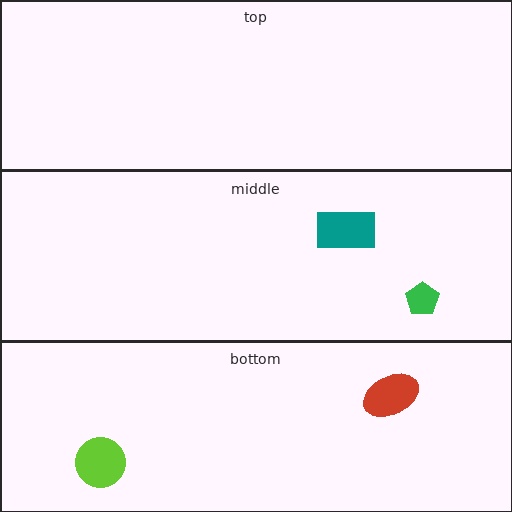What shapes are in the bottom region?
The red ellipse, the lime circle.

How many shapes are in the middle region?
2.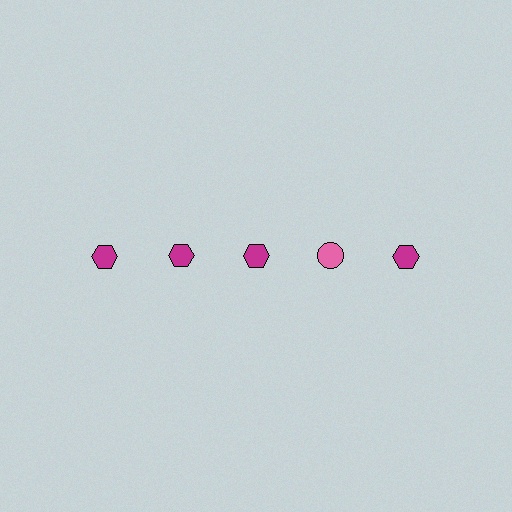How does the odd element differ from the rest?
It differs in both color (pink instead of magenta) and shape (circle instead of hexagon).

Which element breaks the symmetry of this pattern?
The pink circle in the top row, second from right column breaks the symmetry. All other shapes are magenta hexagons.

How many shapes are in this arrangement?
There are 5 shapes arranged in a grid pattern.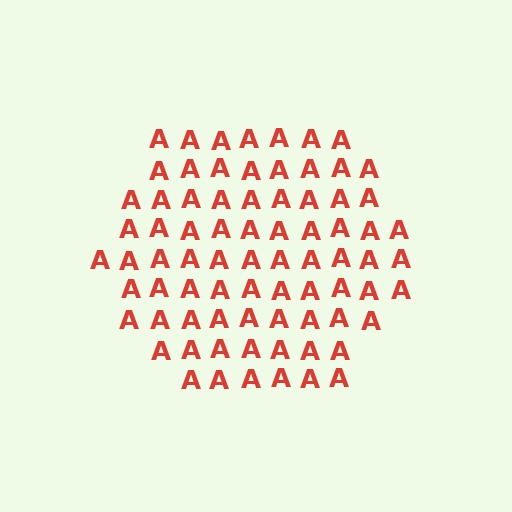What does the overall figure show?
The overall figure shows a hexagon.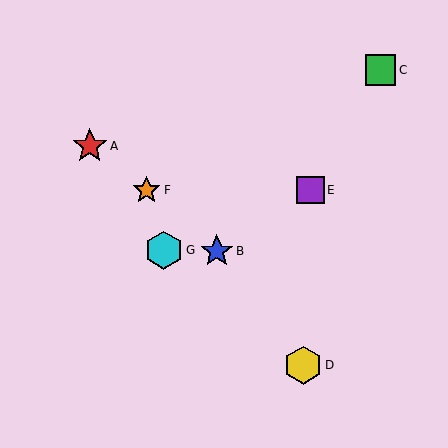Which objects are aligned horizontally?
Objects E, F are aligned horizontally.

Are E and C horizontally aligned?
No, E is at y≈190 and C is at y≈70.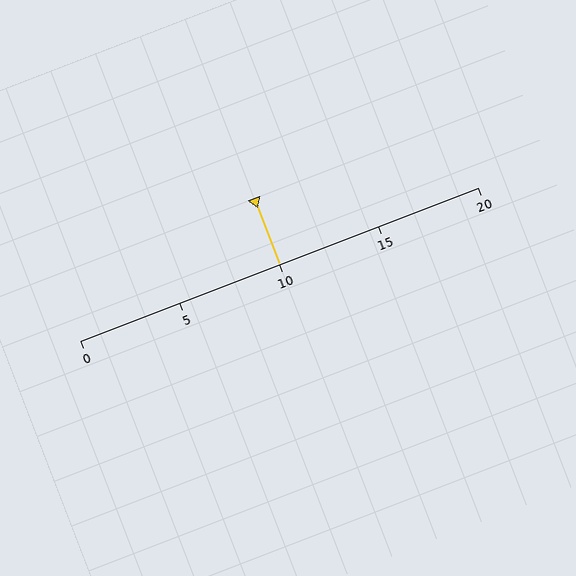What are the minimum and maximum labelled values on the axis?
The axis runs from 0 to 20.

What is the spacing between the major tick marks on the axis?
The major ticks are spaced 5 apart.